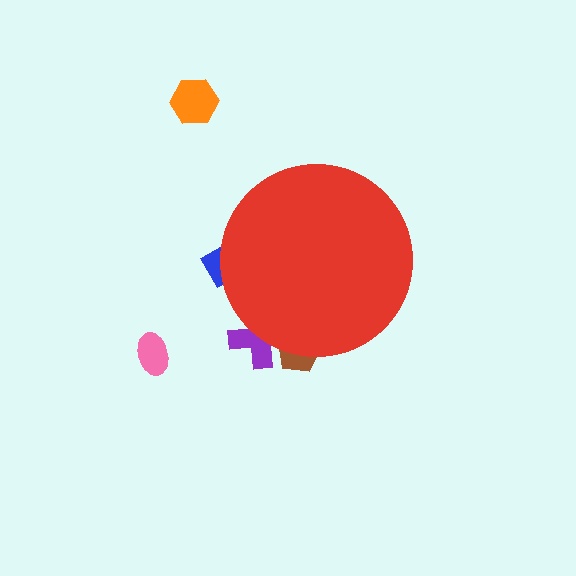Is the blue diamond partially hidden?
Yes, the blue diamond is partially hidden behind the red circle.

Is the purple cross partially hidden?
Yes, the purple cross is partially hidden behind the red circle.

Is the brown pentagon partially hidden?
Yes, the brown pentagon is partially hidden behind the red circle.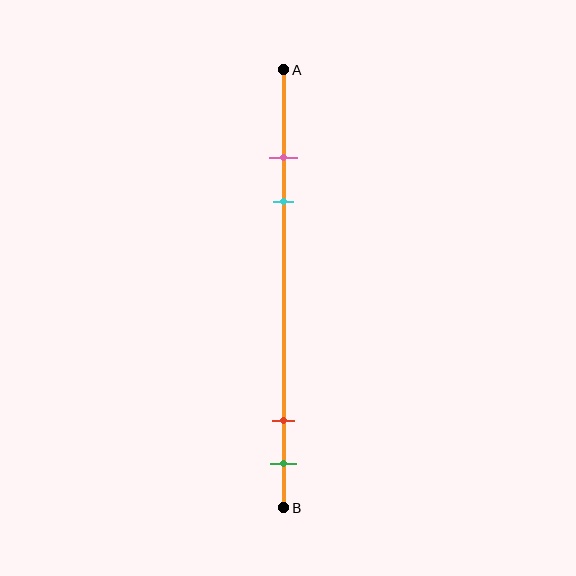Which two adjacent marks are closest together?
The pink and cyan marks are the closest adjacent pair.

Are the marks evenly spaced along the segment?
No, the marks are not evenly spaced.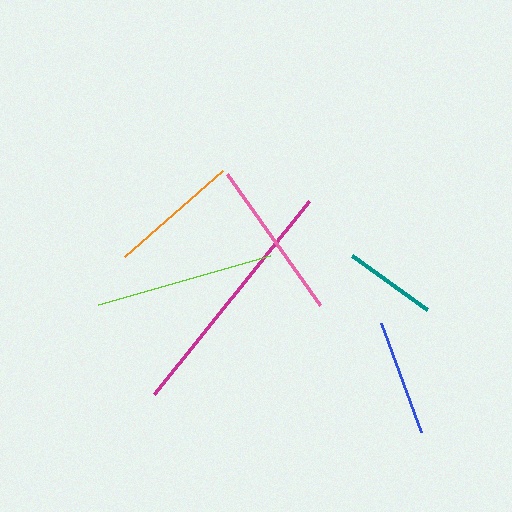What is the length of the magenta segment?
The magenta segment is approximately 247 pixels long.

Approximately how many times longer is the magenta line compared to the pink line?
The magenta line is approximately 1.5 times the length of the pink line.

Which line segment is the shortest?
The teal line is the shortest at approximately 92 pixels.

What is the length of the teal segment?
The teal segment is approximately 92 pixels long.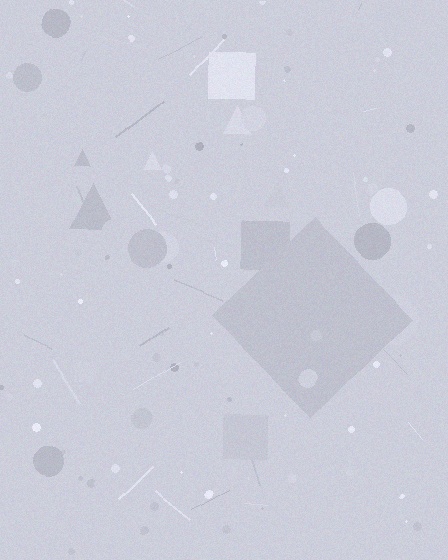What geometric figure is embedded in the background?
A diamond is embedded in the background.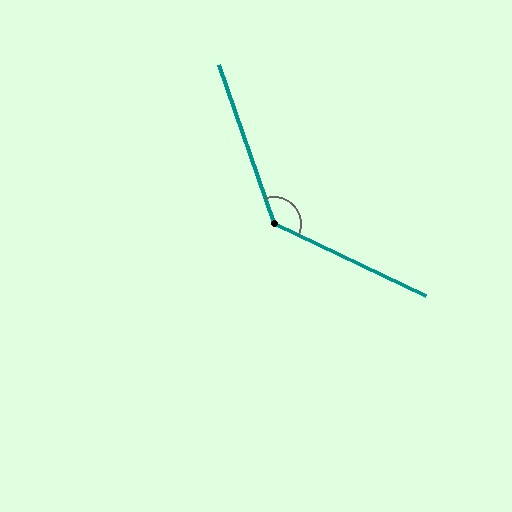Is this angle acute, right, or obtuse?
It is obtuse.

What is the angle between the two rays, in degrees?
Approximately 134 degrees.